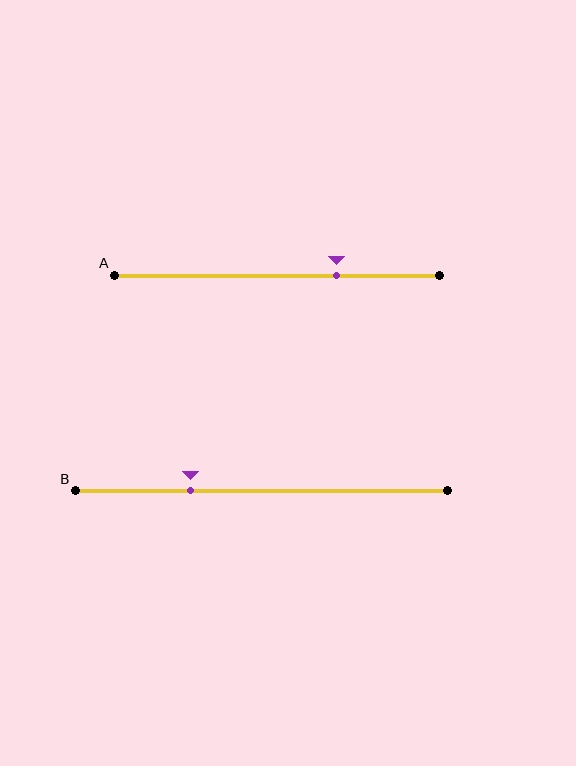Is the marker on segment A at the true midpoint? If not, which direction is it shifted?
No, the marker on segment A is shifted to the right by about 18% of the segment length.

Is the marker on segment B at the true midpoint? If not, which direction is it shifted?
No, the marker on segment B is shifted to the left by about 19% of the segment length.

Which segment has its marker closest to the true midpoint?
Segment A has its marker closest to the true midpoint.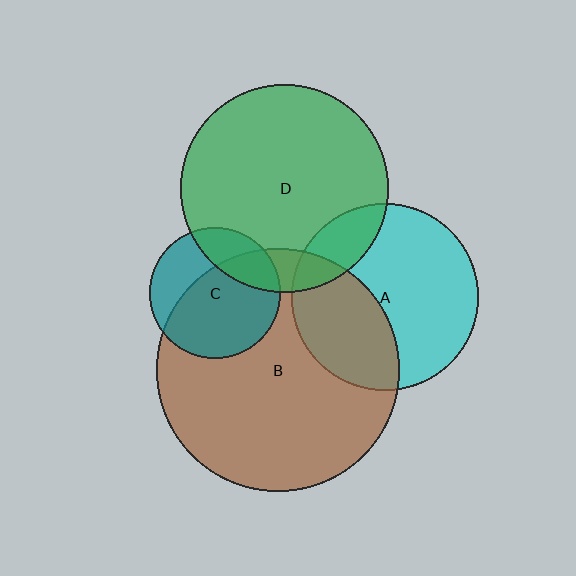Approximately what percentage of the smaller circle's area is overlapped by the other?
Approximately 35%.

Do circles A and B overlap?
Yes.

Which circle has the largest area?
Circle B (brown).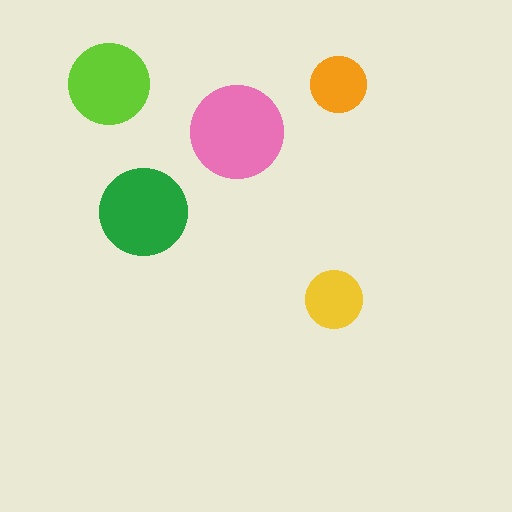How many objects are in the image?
There are 5 objects in the image.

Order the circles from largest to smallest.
the pink one, the green one, the lime one, the yellow one, the orange one.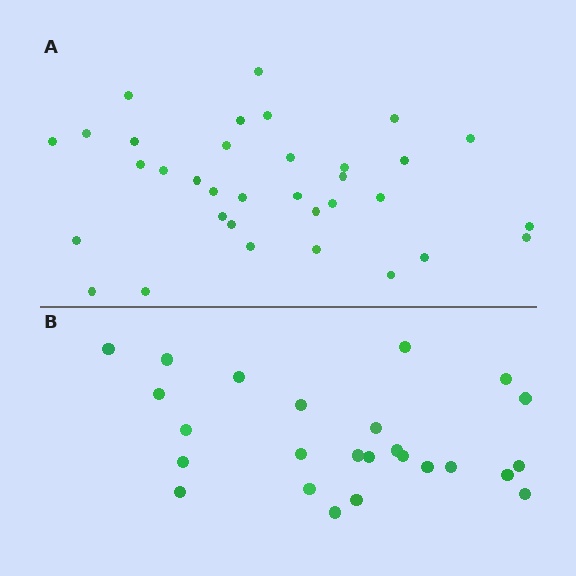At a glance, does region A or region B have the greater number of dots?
Region A (the top region) has more dots.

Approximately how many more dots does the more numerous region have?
Region A has roughly 8 or so more dots than region B.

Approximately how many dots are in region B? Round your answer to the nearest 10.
About 20 dots. (The exact count is 25, which rounds to 20.)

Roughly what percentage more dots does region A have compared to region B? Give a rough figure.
About 35% more.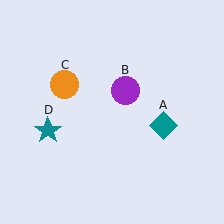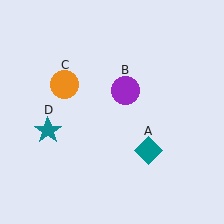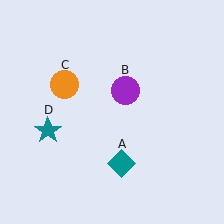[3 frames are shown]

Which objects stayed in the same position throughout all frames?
Purple circle (object B) and orange circle (object C) and teal star (object D) remained stationary.